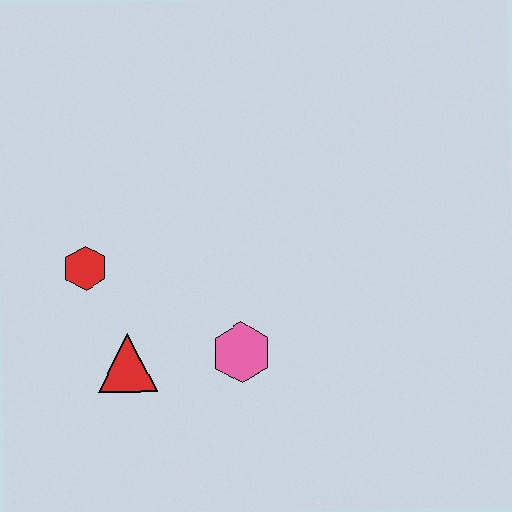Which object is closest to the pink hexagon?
The red triangle is closest to the pink hexagon.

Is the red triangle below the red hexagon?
Yes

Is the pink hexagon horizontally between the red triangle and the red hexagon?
No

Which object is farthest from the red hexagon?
The pink hexagon is farthest from the red hexagon.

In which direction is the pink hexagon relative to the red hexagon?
The pink hexagon is to the right of the red hexagon.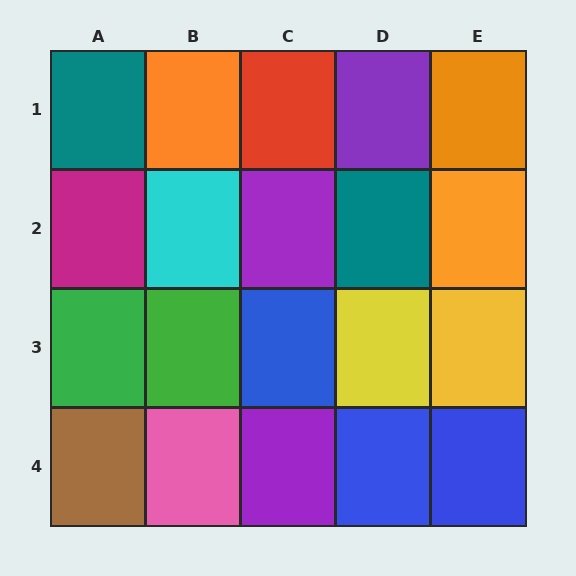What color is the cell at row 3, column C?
Blue.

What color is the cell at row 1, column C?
Red.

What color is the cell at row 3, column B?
Green.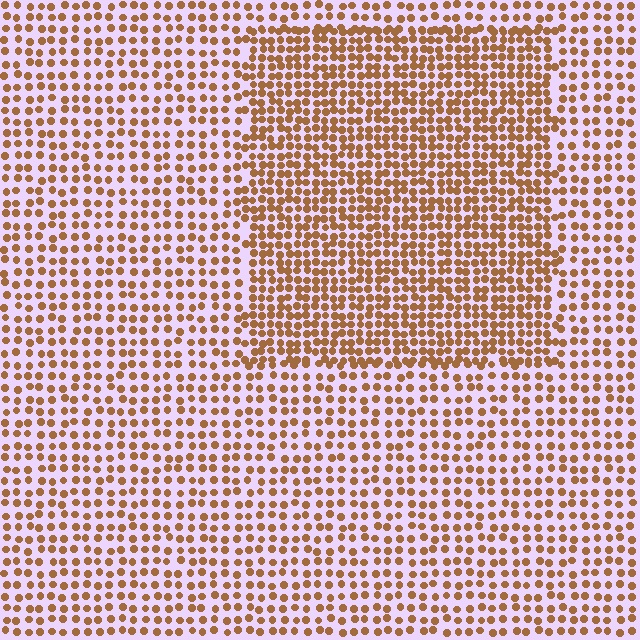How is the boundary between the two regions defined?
The boundary is defined by a change in element density (approximately 1.7x ratio). All elements are the same color, size, and shape.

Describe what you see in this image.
The image contains small brown elements arranged at two different densities. A rectangle-shaped region is visible where the elements are more densely packed than the surrounding area.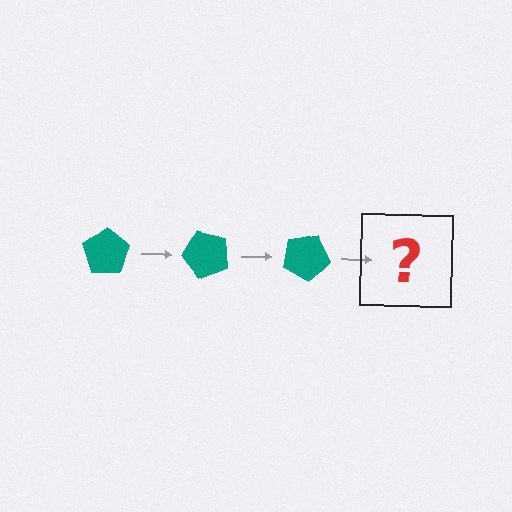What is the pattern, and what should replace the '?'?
The pattern is that the pentagon rotates 50 degrees each step. The '?' should be a teal pentagon rotated 150 degrees.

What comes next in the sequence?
The next element should be a teal pentagon rotated 150 degrees.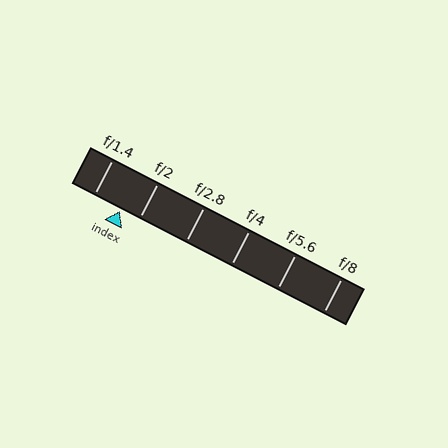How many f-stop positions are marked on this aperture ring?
There are 6 f-stop positions marked.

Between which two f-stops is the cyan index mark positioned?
The index mark is between f/1.4 and f/2.